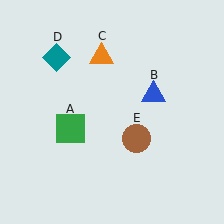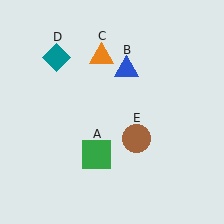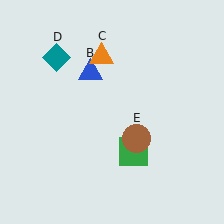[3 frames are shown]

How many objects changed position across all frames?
2 objects changed position: green square (object A), blue triangle (object B).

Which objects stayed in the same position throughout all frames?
Orange triangle (object C) and teal diamond (object D) and brown circle (object E) remained stationary.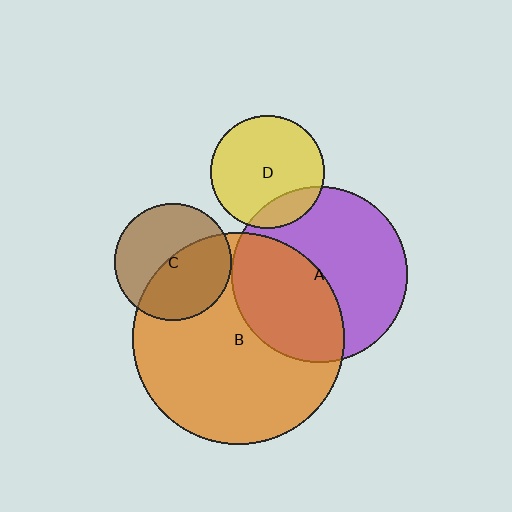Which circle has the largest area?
Circle B (orange).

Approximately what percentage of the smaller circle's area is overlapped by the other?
Approximately 45%.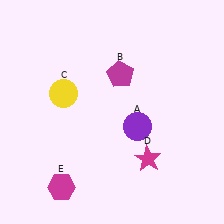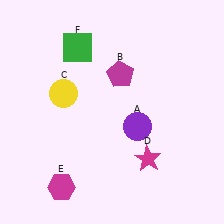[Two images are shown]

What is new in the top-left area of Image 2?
A green square (F) was added in the top-left area of Image 2.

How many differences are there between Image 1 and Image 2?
There is 1 difference between the two images.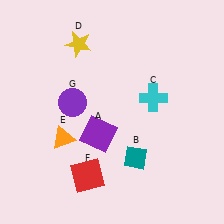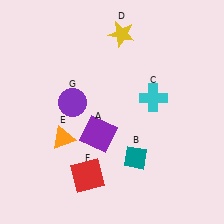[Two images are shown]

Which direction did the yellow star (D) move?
The yellow star (D) moved right.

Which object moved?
The yellow star (D) moved right.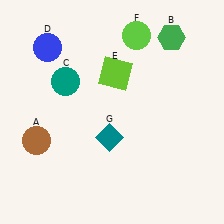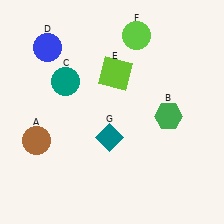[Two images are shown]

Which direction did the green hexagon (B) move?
The green hexagon (B) moved down.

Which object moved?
The green hexagon (B) moved down.